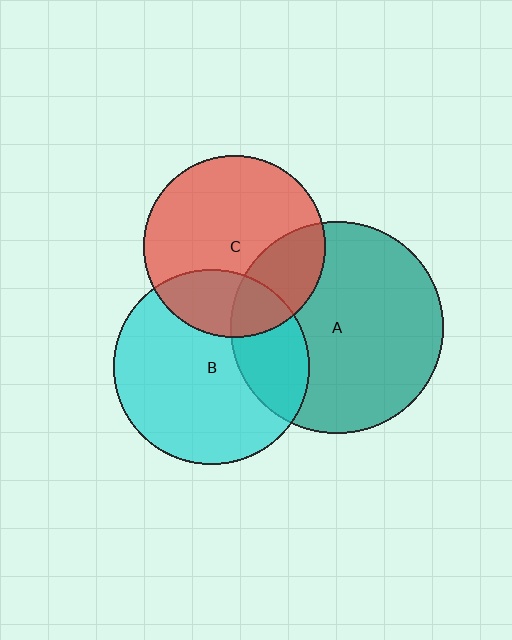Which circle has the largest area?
Circle A (teal).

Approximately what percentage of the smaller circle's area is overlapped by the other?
Approximately 25%.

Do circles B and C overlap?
Yes.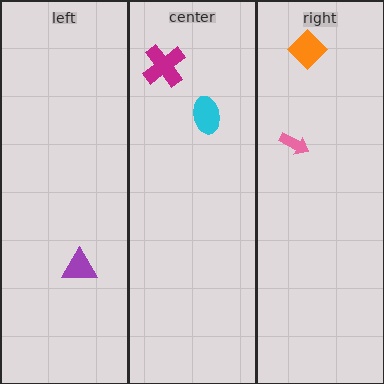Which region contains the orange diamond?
The right region.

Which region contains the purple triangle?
The left region.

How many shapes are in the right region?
2.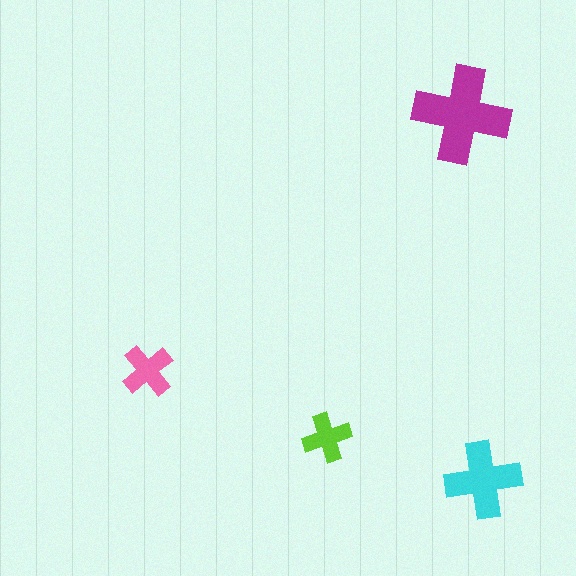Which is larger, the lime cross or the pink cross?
The pink one.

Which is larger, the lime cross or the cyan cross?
The cyan one.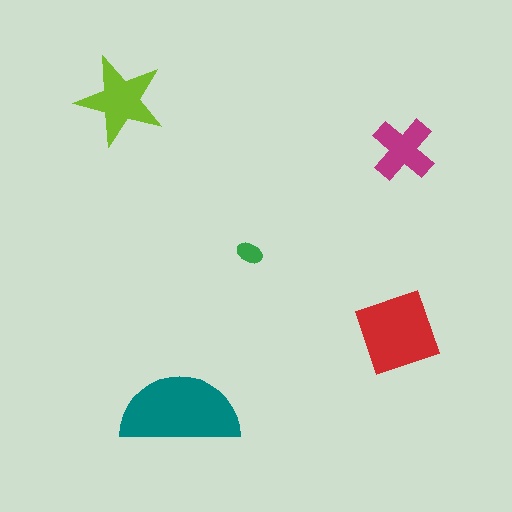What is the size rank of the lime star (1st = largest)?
3rd.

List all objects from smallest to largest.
The green ellipse, the magenta cross, the lime star, the red square, the teal semicircle.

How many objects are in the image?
There are 5 objects in the image.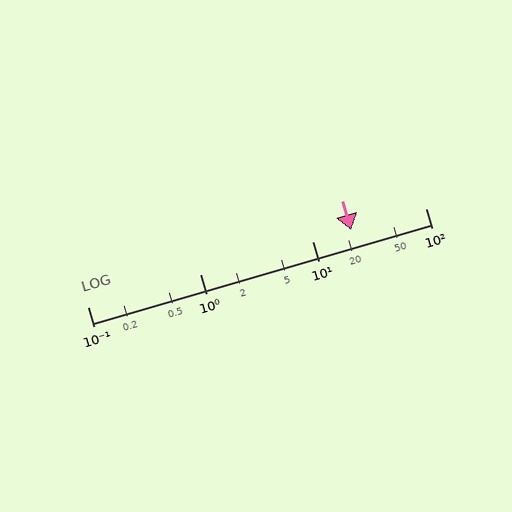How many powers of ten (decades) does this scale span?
The scale spans 3 decades, from 0.1 to 100.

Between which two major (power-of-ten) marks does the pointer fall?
The pointer is between 10 and 100.